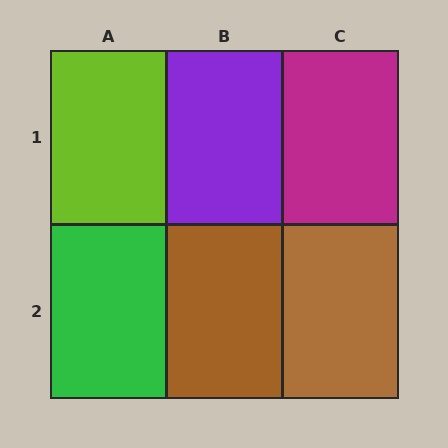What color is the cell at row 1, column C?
Magenta.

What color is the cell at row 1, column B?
Purple.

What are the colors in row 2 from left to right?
Green, brown, brown.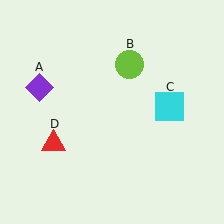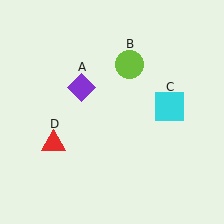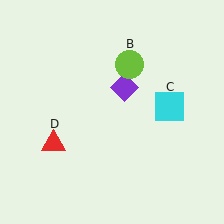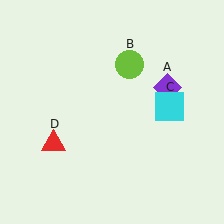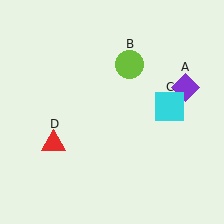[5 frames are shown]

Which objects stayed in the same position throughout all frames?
Lime circle (object B) and cyan square (object C) and red triangle (object D) remained stationary.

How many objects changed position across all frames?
1 object changed position: purple diamond (object A).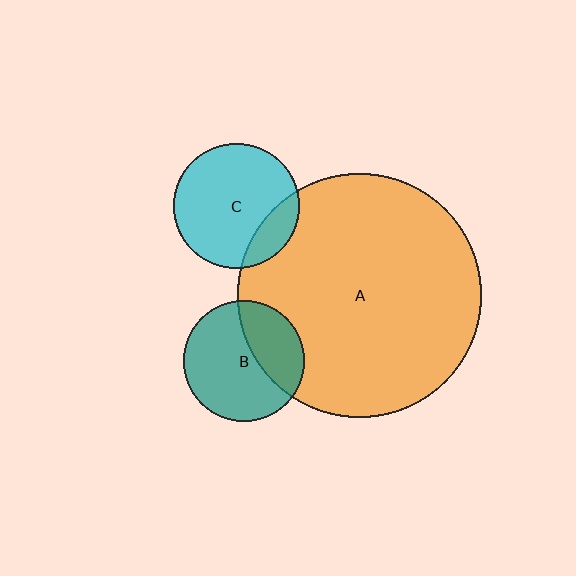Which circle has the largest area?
Circle A (orange).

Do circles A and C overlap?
Yes.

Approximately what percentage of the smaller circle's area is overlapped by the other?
Approximately 20%.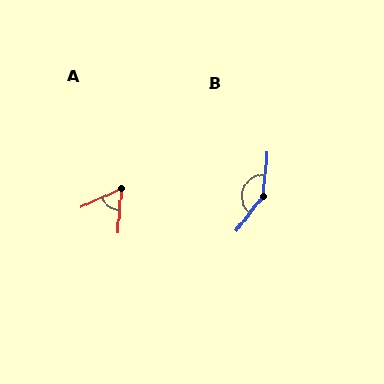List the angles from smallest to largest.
A (60°), B (147°).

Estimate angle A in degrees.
Approximately 60 degrees.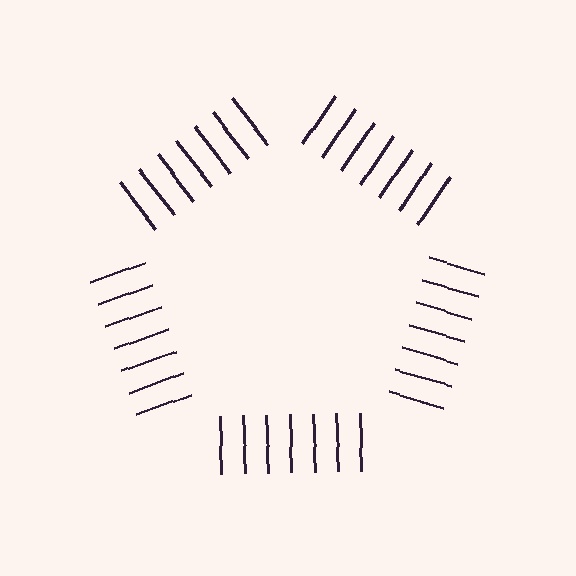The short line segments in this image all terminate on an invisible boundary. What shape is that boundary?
An illusory pentagon — the line segments terminate on its edges but no continuous stroke is drawn.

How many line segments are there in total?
35 — 7 along each of the 5 edges.